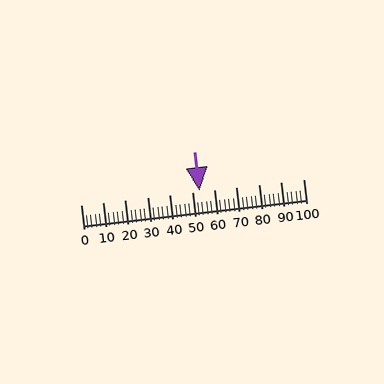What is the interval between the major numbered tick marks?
The major tick marks are spaced 10 units apart.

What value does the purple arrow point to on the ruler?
The purple arrow points to approximately 53.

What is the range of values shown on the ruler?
The ruler shows values from 0 to 100.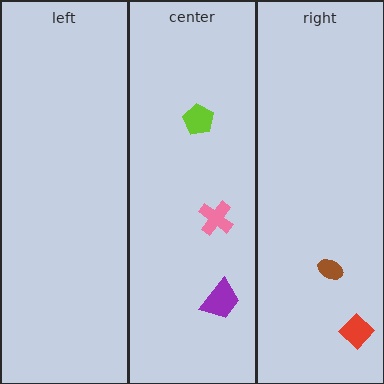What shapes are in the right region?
The red diamond, the brown ellipse.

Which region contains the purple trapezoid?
The center region.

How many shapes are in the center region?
3.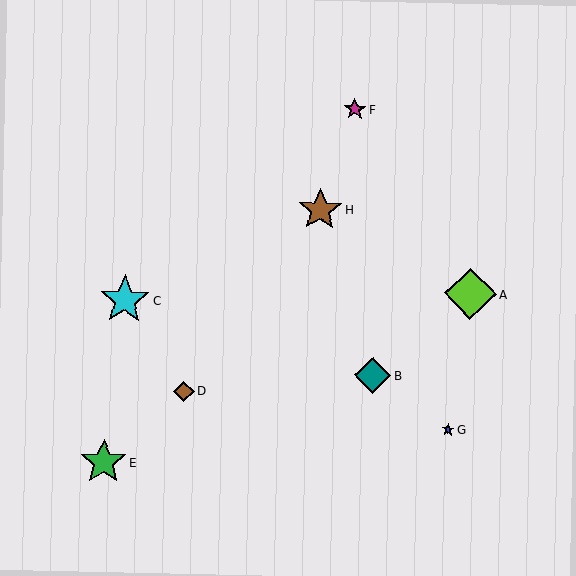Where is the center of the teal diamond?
The center of the teal diamond is at (373, 376).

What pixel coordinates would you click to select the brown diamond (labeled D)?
Click at (184, 391) to select the brown diamond D.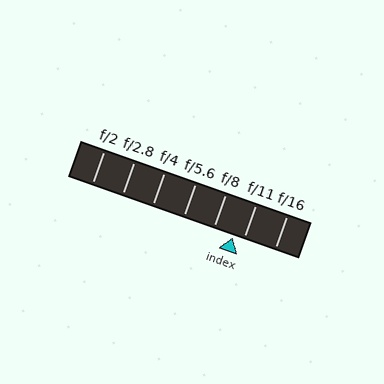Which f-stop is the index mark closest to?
The index mark is closest to f/11.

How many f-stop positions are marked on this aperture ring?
There are 7 f-stop positions marked.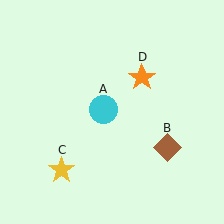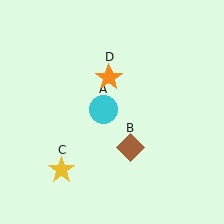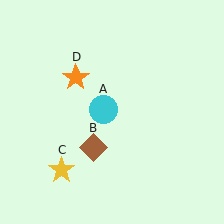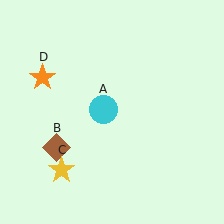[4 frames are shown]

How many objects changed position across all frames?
2 objects changed position: brown diamond (object B), orange star (object D).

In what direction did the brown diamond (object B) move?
The brown diamond (object B) moved left.